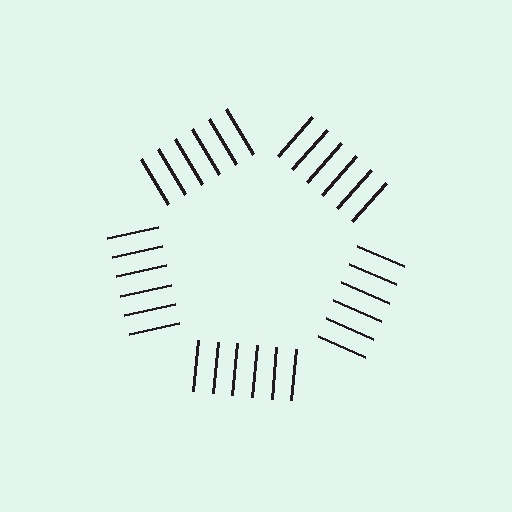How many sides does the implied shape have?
5 sides — the line-ends trace a pentagon.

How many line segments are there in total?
30 — 6 along each of the 5 edges.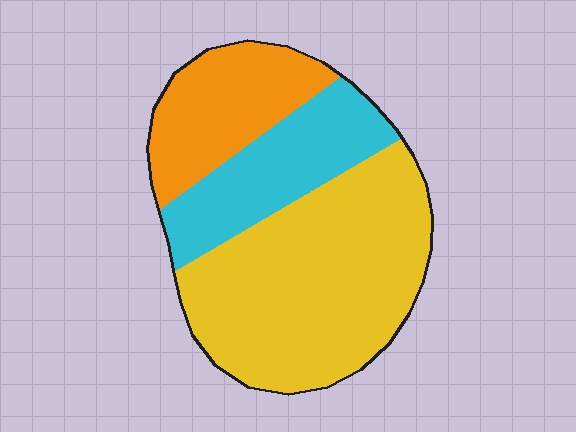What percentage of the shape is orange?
Orange covers about 20% of the shape.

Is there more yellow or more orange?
Yellow.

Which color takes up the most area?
Yellow, at roughly 55%.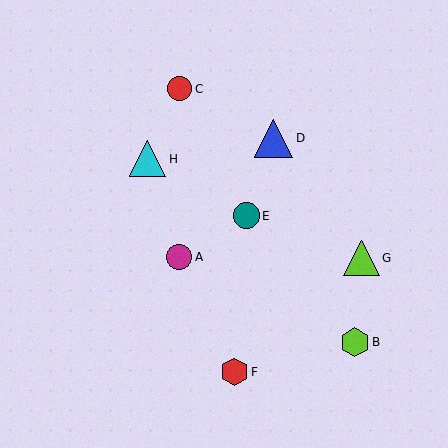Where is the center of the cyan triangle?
The center of the cyan triangle is at (148, 159).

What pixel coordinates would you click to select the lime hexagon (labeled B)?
Click at (355, 342) to select the lime hexagon B.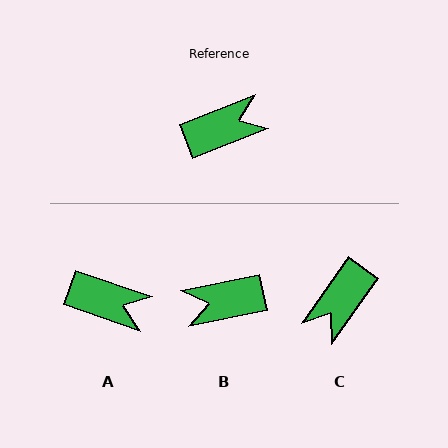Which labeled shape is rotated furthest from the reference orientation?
B, about 170 degrees away.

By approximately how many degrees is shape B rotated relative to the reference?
Approximately 170 degrees counter-clockwise.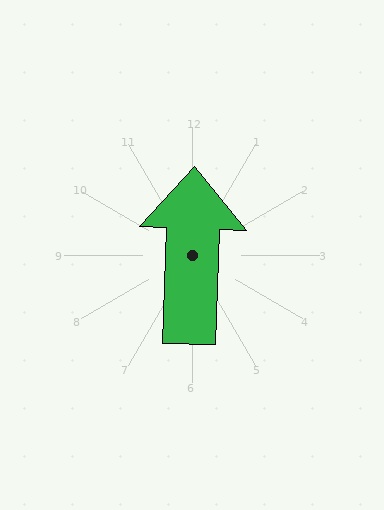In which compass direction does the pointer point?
North.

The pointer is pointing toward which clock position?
Roughly 12 o'clock.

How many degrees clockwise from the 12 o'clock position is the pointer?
Approximately 2 degrees.